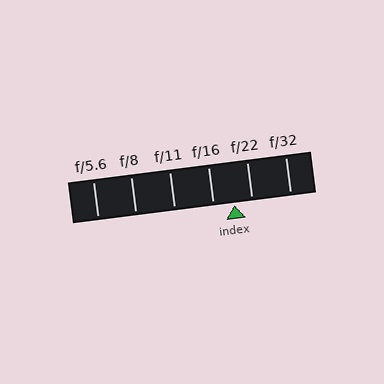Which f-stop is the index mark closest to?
The index mark is closest to f/22.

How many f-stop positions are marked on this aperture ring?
There are 6 f-stop positions marked.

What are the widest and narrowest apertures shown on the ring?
The widest aperture shown is f/5.6 and the narrowest is f/32.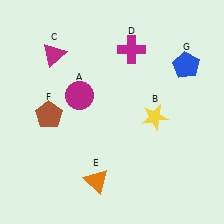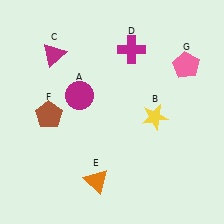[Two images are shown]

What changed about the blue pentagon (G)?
In Image 1, G is blue. In Image 2, it changed to pink.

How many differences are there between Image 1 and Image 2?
There is 1 difference between the two images.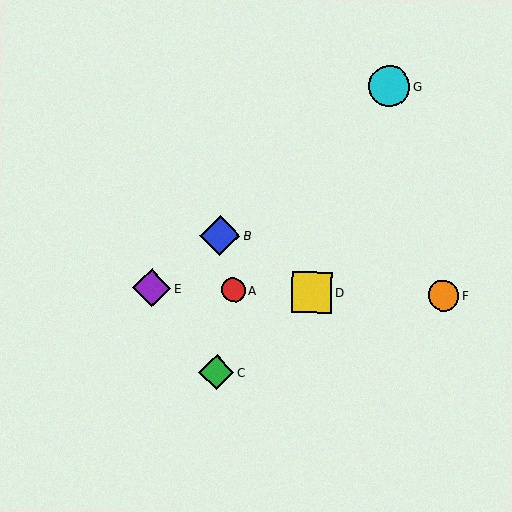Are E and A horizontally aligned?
Yes, both are at y≈288.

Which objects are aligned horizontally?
Objects A, D, E, F are aligned horizontally.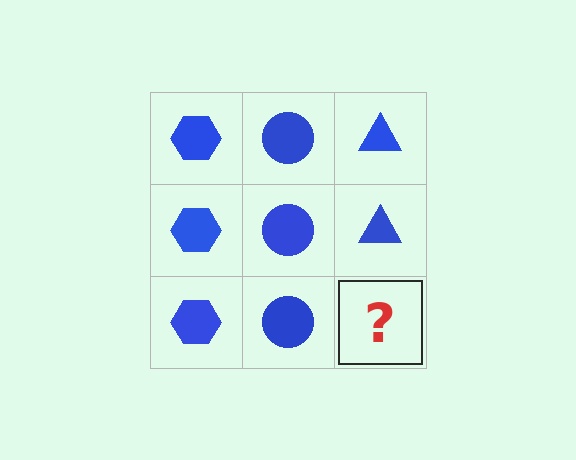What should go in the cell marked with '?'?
The missing cell should contain a blue triangle.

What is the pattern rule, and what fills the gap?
The rule is that each column has a consistent shape. The gap should be filled with a blue triangle.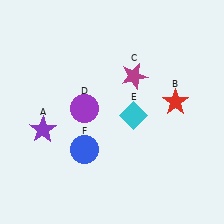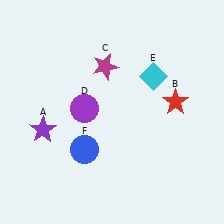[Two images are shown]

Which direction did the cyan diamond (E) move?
The cyan diamond (E) moved up.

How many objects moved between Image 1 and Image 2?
2 objects moved between the two images.